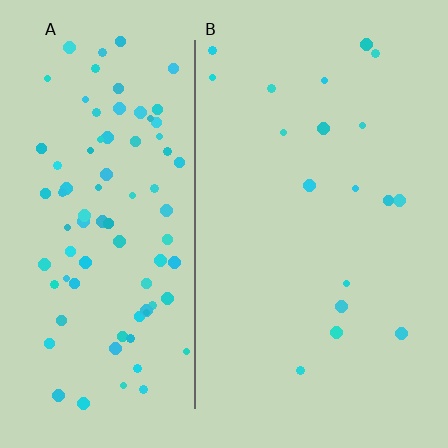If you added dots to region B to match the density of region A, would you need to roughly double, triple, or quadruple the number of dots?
Approximately quadruple.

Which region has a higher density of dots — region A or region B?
A (the left).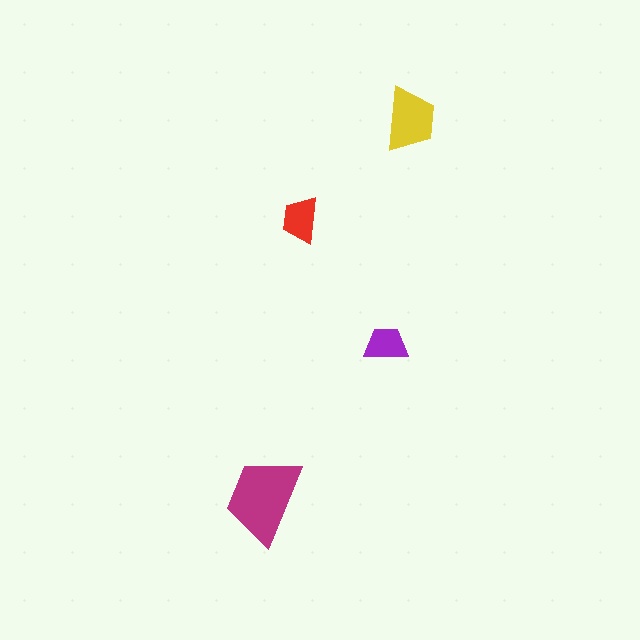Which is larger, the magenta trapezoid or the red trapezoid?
The magenta one.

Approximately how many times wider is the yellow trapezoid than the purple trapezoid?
About 1.5 times wider.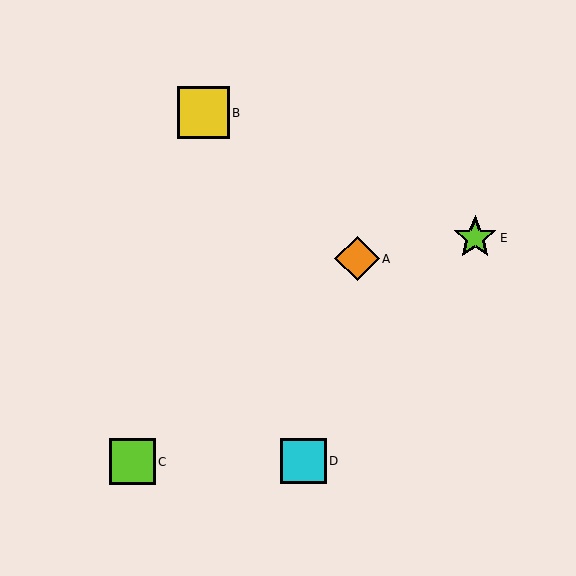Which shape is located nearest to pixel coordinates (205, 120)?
The yellow square (labeled B) at (203, 113) is nearest to that location.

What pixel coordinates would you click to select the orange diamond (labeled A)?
Click at (357, 259) to select the orange diamond A.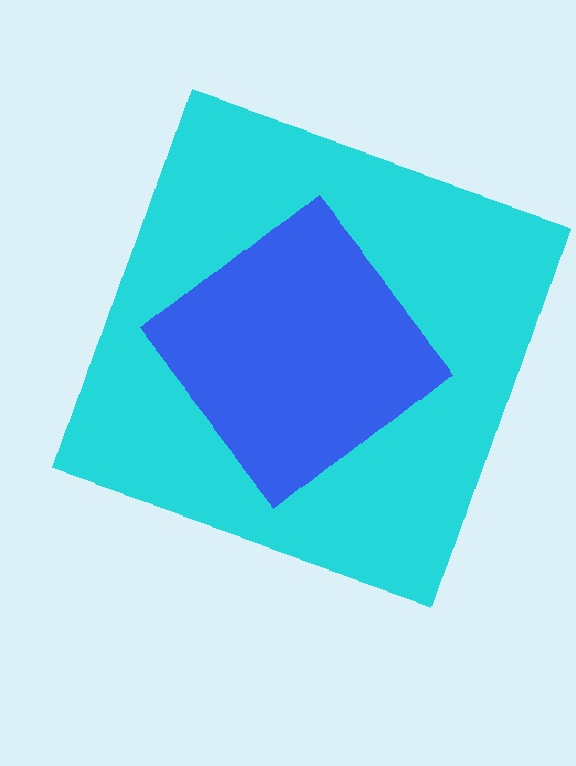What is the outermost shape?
The cyan square.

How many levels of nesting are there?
2.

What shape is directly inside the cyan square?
The blue diamond.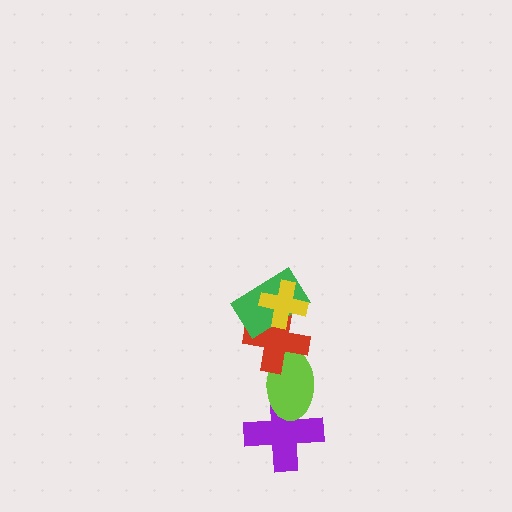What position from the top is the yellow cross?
The yellow cross is 1st from the top.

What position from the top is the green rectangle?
The green rectangle is 2nd from the top.